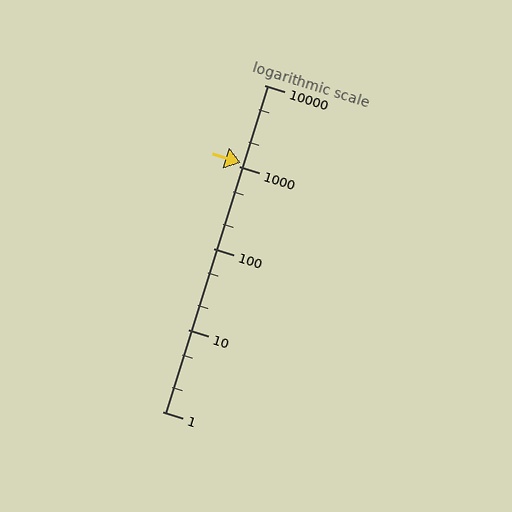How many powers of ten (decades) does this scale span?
The scale spans 4 decades, from 1 to 10000.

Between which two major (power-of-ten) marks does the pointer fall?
The pointer is between 1000 and 10000.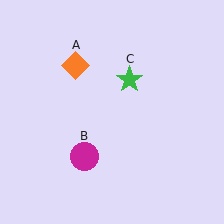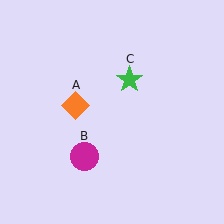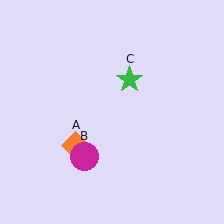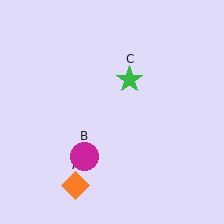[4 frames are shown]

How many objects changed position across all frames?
1 object changed position: orange diamond (object A).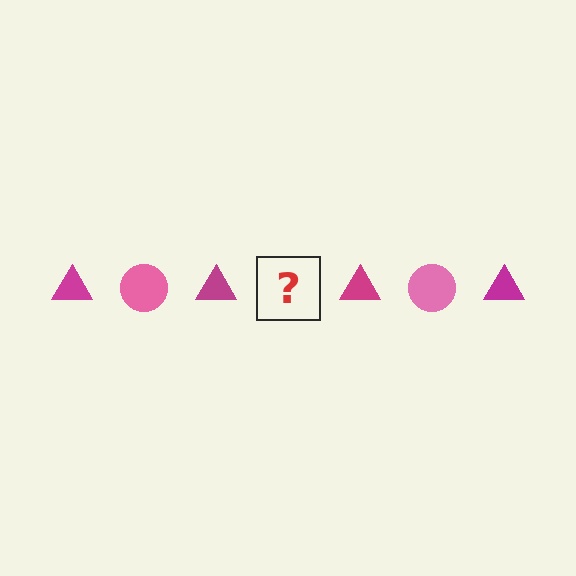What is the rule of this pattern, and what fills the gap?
The rule is that the pattern alternates between magenta triangle and pink circle. The gap should be filled with a pink circle.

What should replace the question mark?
The question mark should be replaced with a pink circle.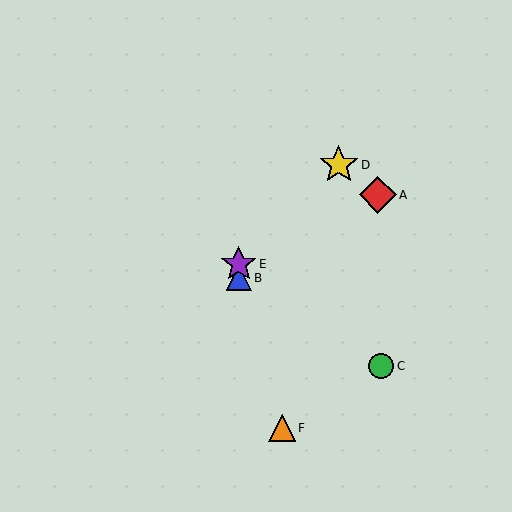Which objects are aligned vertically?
Objects B, E are aligned vertically.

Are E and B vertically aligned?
Yes, both are at x≈239.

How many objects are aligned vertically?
2 objects (B, E) are aligned vertically.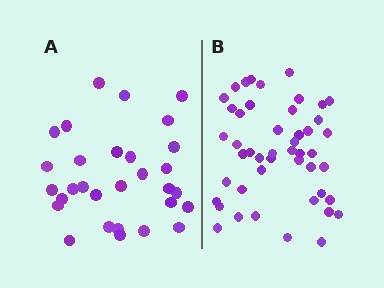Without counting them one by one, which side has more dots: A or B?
Region B (the right region) has more dots.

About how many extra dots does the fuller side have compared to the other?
Region B has approximately 15 more dots than region A.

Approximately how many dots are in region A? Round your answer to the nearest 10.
About 30 dots.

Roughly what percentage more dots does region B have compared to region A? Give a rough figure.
About 55% more.